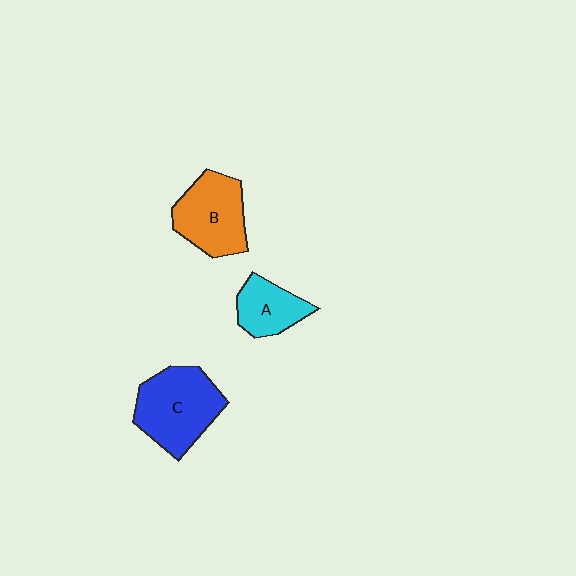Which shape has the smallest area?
Shape A (cyan).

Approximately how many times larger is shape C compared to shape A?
Approximately 1.8 times.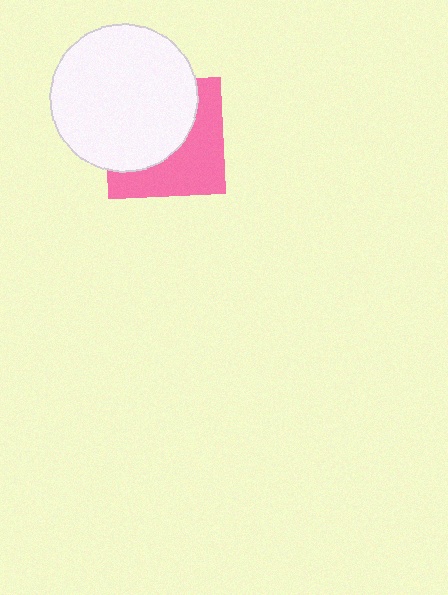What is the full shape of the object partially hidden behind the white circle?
The partially hidden object is a pink square.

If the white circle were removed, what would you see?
You would see the complete pink square.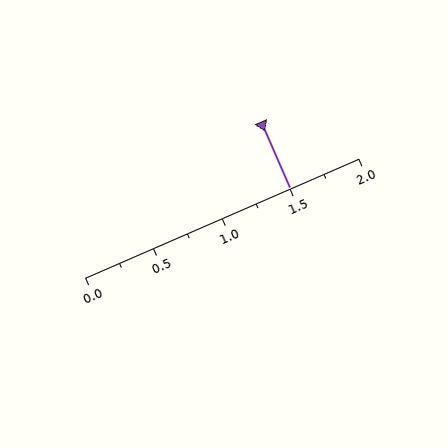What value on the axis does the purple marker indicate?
The marker indicates approximately 1.5.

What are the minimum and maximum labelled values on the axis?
The axis runs from 0.0 to 2.0.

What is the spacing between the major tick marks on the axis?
The major ticks are spaced 0.5 apart.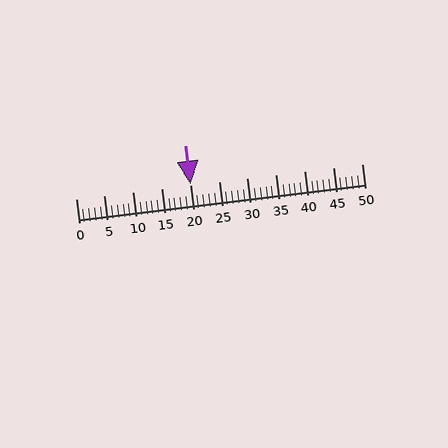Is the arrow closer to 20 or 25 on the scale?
The arrow is closer to 20.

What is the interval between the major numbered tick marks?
The major tick marks are spaced 5 units apart.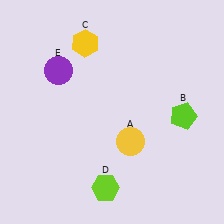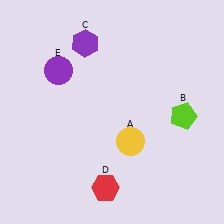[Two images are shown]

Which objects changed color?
C changed from yellow to purple. D changed from lime to red.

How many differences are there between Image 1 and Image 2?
There are 2 differences between the two images.